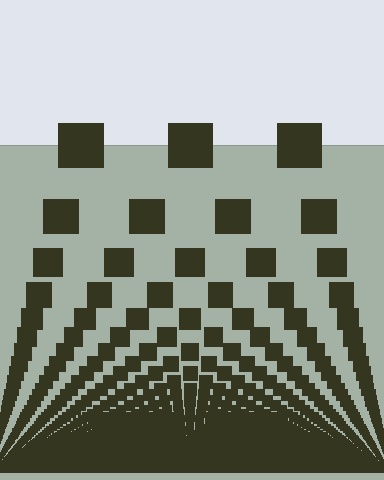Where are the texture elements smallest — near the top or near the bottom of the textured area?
Near the bottom.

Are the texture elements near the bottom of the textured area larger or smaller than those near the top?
Smaller. The gradient is inverted — elements near the bottom are smaller and denser.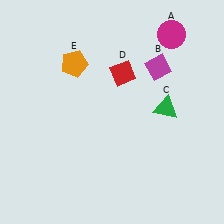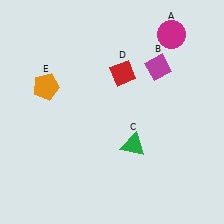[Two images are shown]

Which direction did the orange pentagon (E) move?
The orange pentagon (E) moved left.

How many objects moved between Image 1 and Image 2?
2 objects moved between the two images.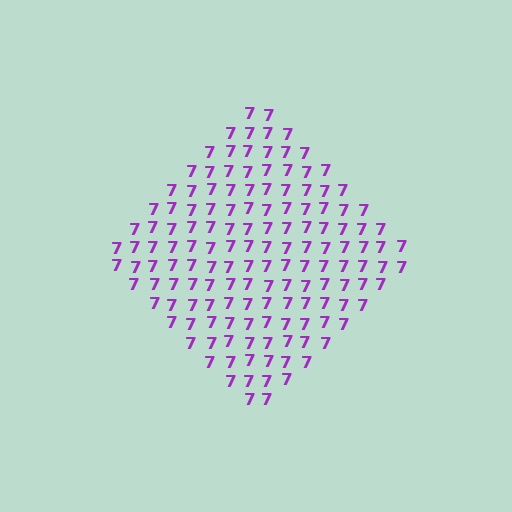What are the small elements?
The small elements are digit 7's.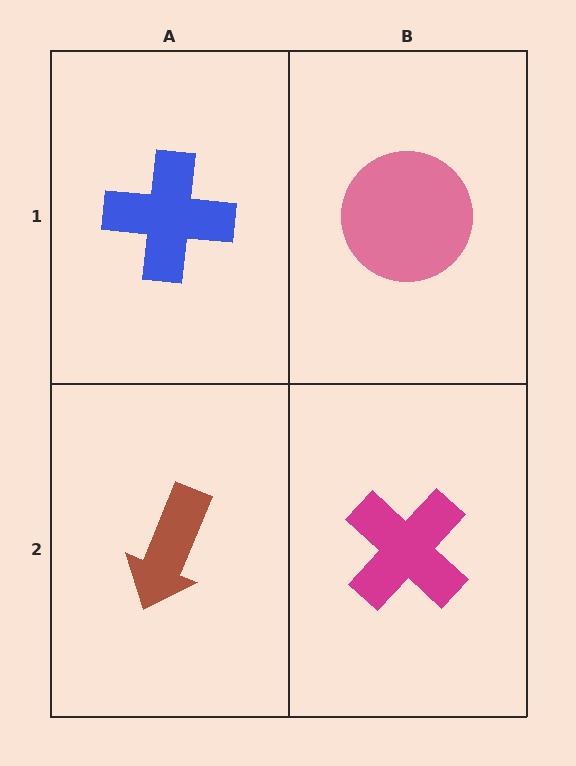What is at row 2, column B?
A magenta cross.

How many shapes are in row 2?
2 shapes.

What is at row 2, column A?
A brown arrow.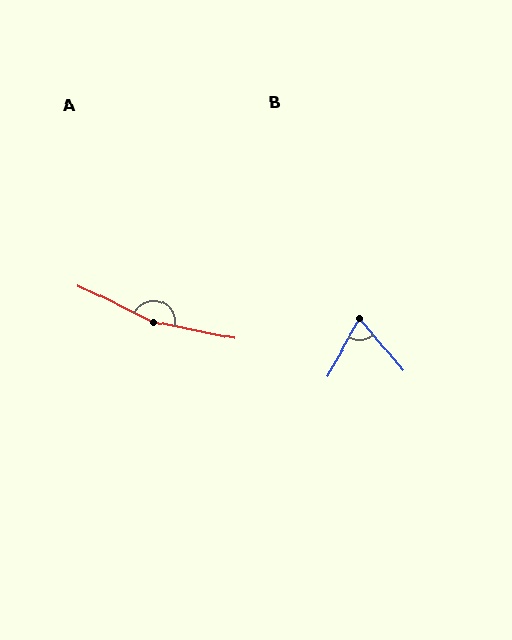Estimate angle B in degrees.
Approximately 69 degrees.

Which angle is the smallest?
B, at approximately 69 degrees.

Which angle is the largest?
A, at approximately 165 degrees.